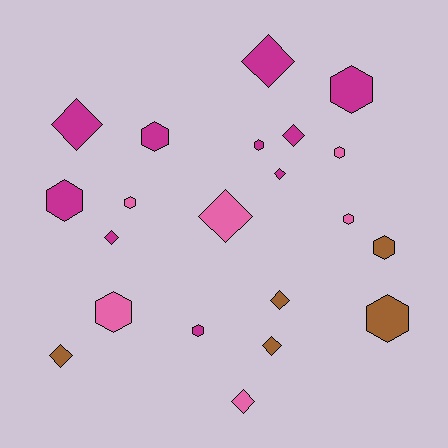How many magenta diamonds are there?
There are 5 magenta diamonds.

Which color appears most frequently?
Magenta, with 10 objects.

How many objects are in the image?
There are 21 objects.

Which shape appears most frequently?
Hexagon, with 11 objects.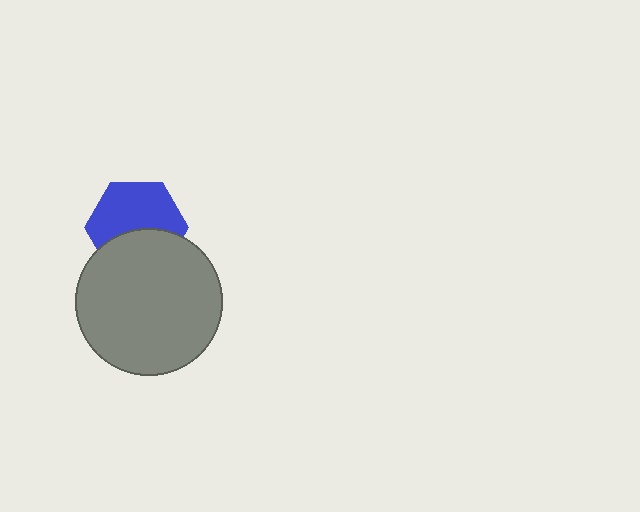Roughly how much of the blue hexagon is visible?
About half of it is visible (roughly 59%).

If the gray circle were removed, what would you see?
You would see the complete blue hexagon.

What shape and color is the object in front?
The object in front is a gray circle.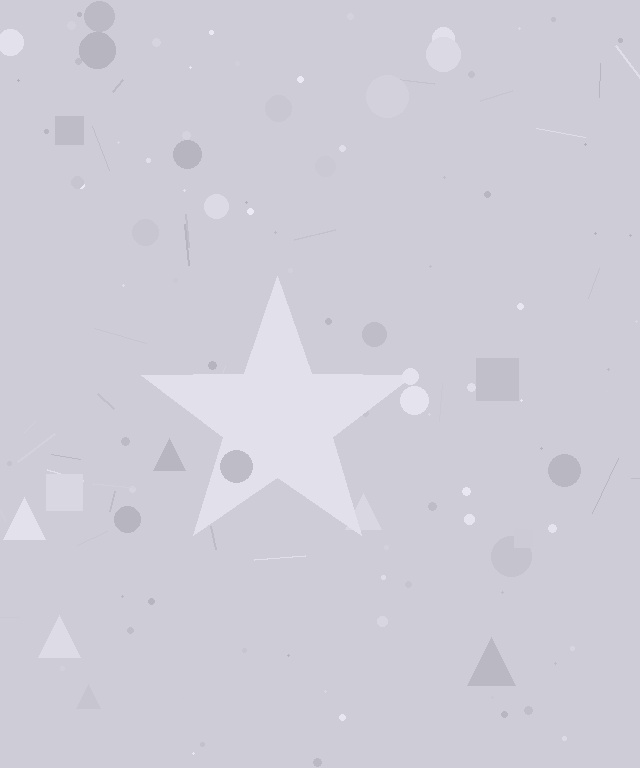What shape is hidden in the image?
A star is hidden in the image.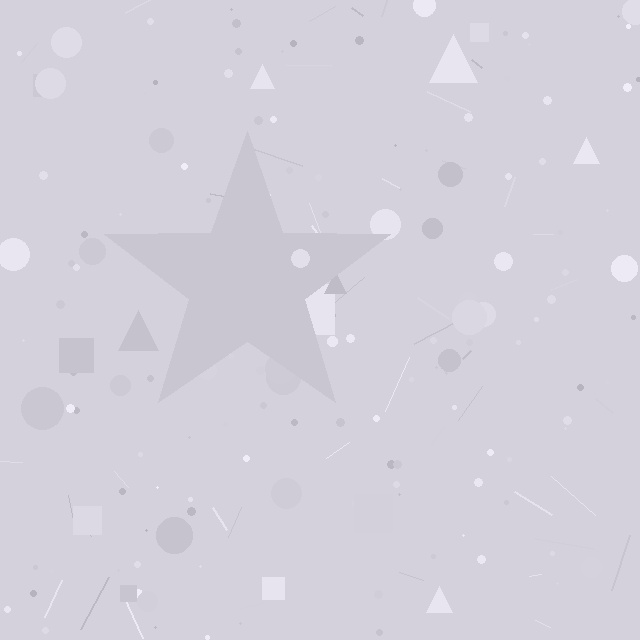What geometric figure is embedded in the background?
A star is embedded in the background.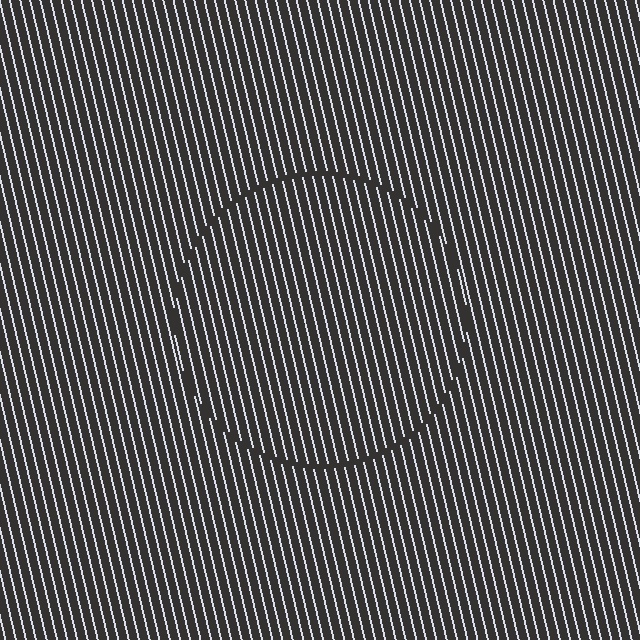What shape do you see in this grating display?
An illusory circle. The interior of the shape contains the same grating, shifted by half a period — the contour is defined by the phase discontinuity where line-ends from the inner and outer gratings abut.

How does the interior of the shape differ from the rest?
The interior of the shape contains the same grating, shifted by half a period — the contour is defined by the phase discontinuity where line-ends from the inner and outer gratings abut.